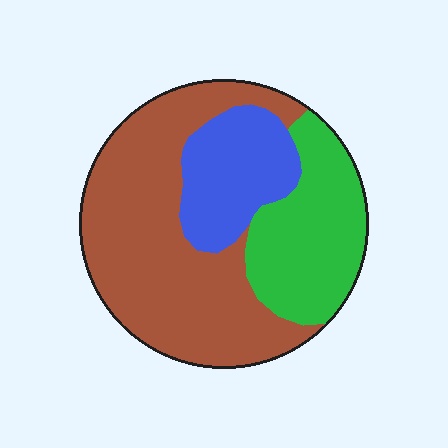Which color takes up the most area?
Brown, at roughly 55%.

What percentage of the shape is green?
Green takes up about one quarter (1/4) of the shape.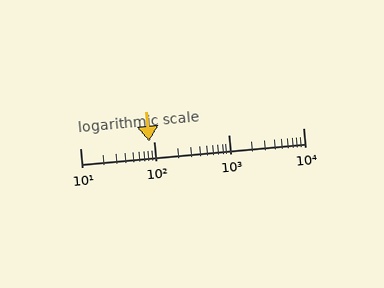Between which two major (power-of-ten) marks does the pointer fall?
The pointer is between 10 and 100.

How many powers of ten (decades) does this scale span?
The scale spans 3 decades, from 10 to 10000.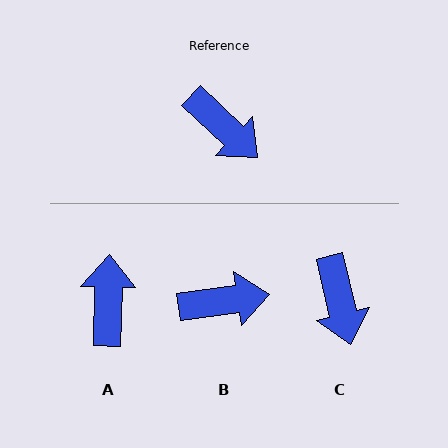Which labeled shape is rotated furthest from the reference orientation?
A, about 132 degrees away.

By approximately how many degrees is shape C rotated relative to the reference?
Approximately 33 degrees clockwise.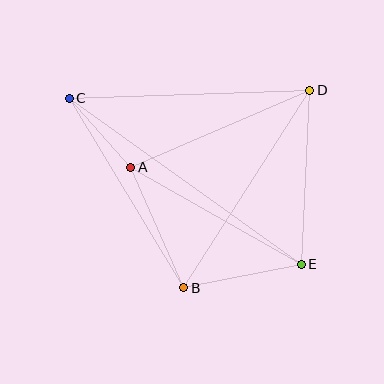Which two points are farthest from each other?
Points C and E are farthest from each other.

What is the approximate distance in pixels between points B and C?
The distance between B and C is approximately 221 pixels.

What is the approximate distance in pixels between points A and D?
The distance between A and D is approximately 195 pixels.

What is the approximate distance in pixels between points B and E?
The distance between B and E is approximately 120 pixels.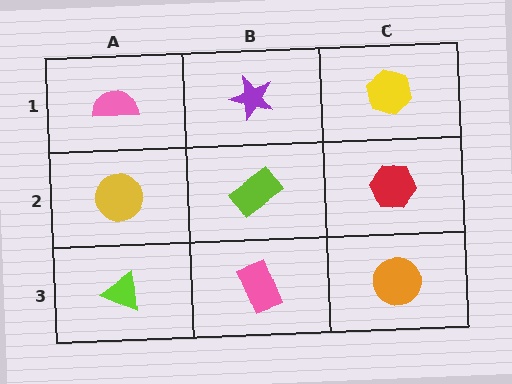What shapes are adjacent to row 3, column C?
A red hexagon (row 2, column C), a pink rectangle (row 3, column B).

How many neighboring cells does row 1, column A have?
2.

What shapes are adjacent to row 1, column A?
A yellow circle (row 2, column A), a purple star (row 1, column B).